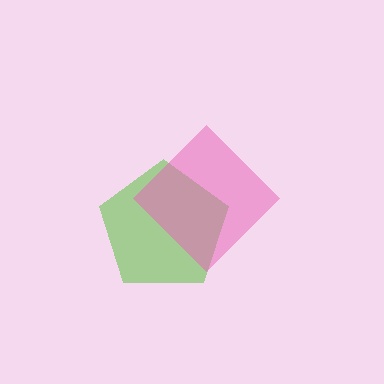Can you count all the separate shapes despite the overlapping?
Yes, there are 2 separate shapes.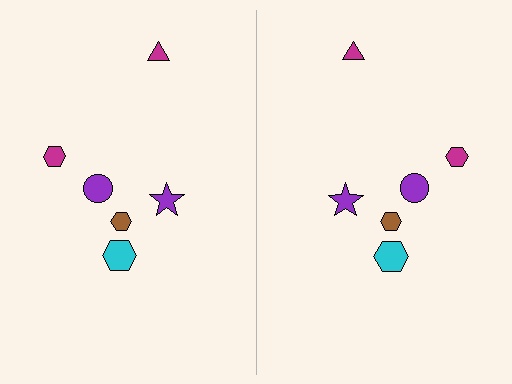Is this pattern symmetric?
Yes, this pattern has bilateral (reflection) symmetry.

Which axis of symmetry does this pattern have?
The pattern has a vertical axis of symmetry running through the center of the image.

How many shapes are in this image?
There are 12 shapes in this image.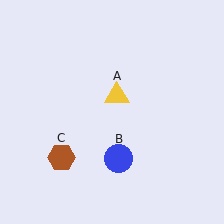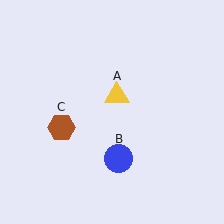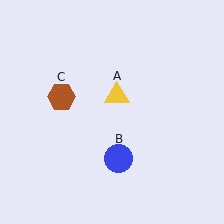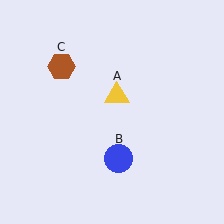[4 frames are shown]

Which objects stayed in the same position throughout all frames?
Yellow triangle (object A) and blue circle (object B) remained stationary.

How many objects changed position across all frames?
1 object changed position: brown hexagon (object C).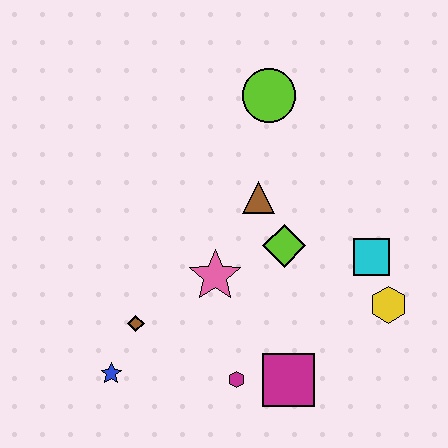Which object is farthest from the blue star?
The lime circle is farthest from the blue star.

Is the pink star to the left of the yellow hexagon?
Yes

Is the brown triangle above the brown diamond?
Yes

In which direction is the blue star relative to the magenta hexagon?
The blue star is to the left of the magenta hexagon.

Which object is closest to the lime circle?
The brown triangle is closest to the lime circle.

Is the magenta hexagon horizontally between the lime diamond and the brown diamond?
Yes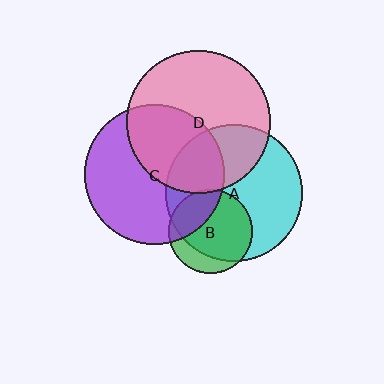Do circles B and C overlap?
Yes.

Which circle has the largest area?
Circle D (pink).